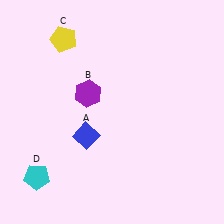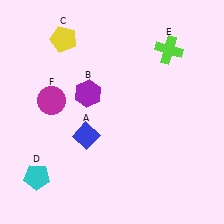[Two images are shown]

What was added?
A lime cross (E), a magenta circle (F) were added in Image 2.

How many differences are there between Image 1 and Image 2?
There are 2 differences between the two images.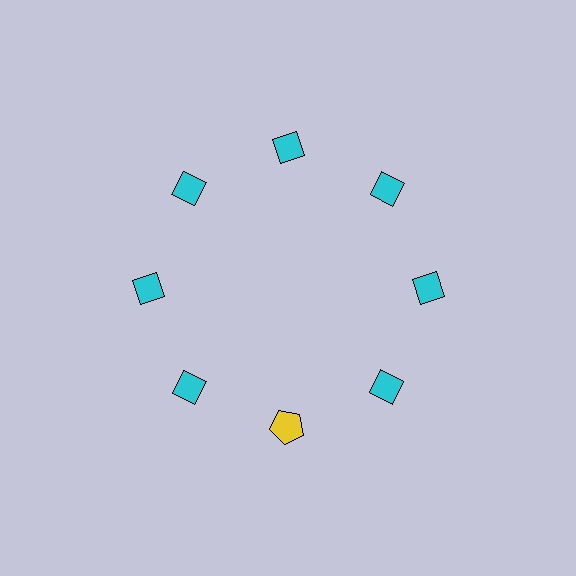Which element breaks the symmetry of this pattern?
The yellow pentagon at roughly the 6 o'clock position breaks the symmetry. All other shapes are cyan diamonds.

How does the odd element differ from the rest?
It differs in both color (yellow instead of cyan) and shape (pentagon instead of diamond).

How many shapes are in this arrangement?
There are 8 shapes arranged in a ring pattern.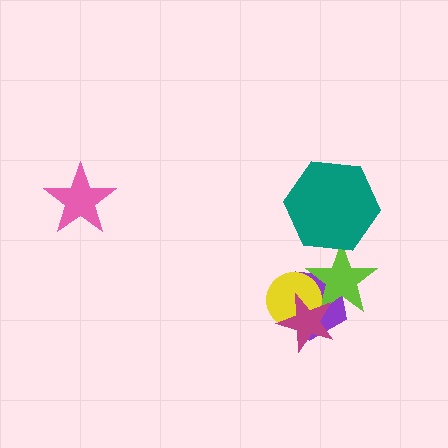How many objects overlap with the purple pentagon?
3 objects overlap with the purple pentagon.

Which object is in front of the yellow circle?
The magenta star is in front of the yellow circle.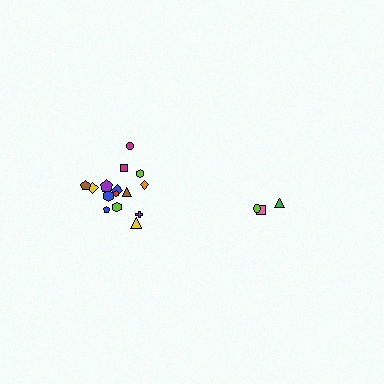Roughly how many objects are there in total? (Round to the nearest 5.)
Roughly 20 objects in total.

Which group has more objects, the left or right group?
The left group.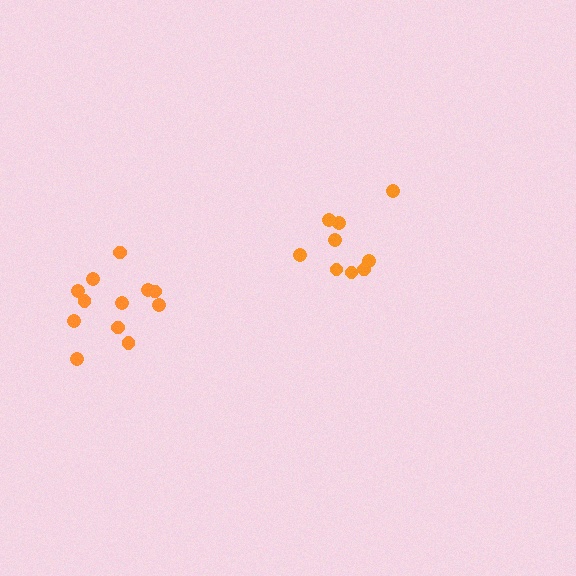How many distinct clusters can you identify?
There are 2 distinct clusters.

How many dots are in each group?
Group 1: 9 dots, Group 2: 12 dots (21 total).